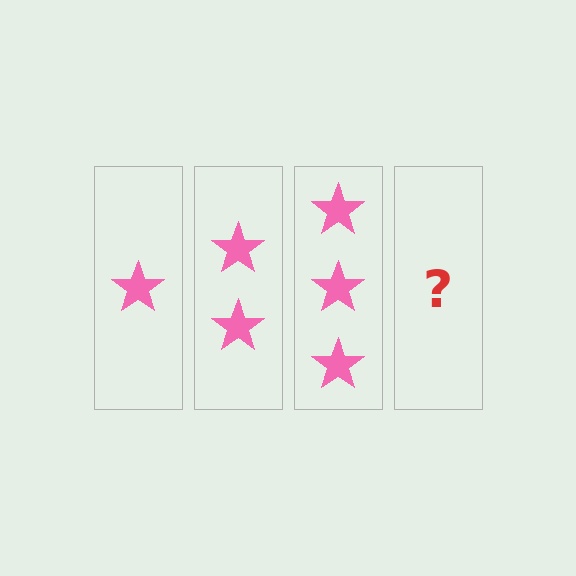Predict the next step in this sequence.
The next step is 4 stars.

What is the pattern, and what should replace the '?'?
The pattern is that each step adds one more star. The '?' should be 4 stars.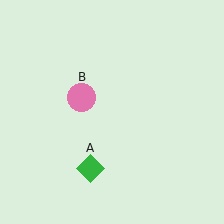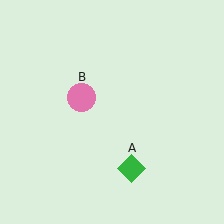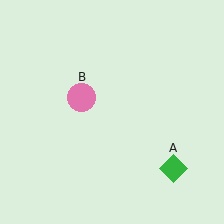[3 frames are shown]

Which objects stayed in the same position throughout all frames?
Pink circle (object B) remained stationary.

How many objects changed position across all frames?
1 object changed position: green diamond (object A).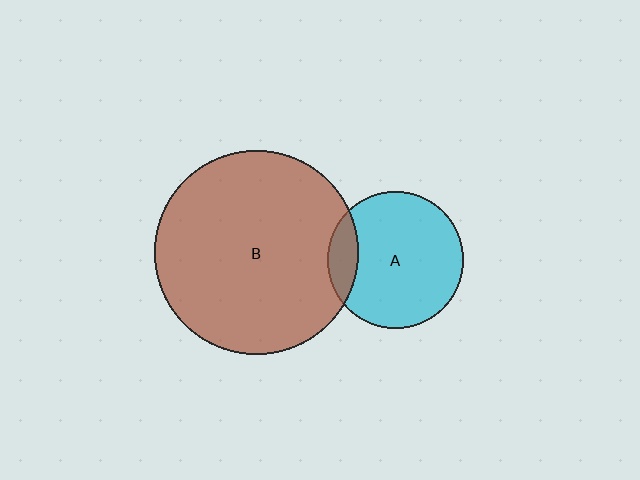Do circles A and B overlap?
Yes.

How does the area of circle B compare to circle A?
Approximately 2.2 times.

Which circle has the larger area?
Circle B (brown).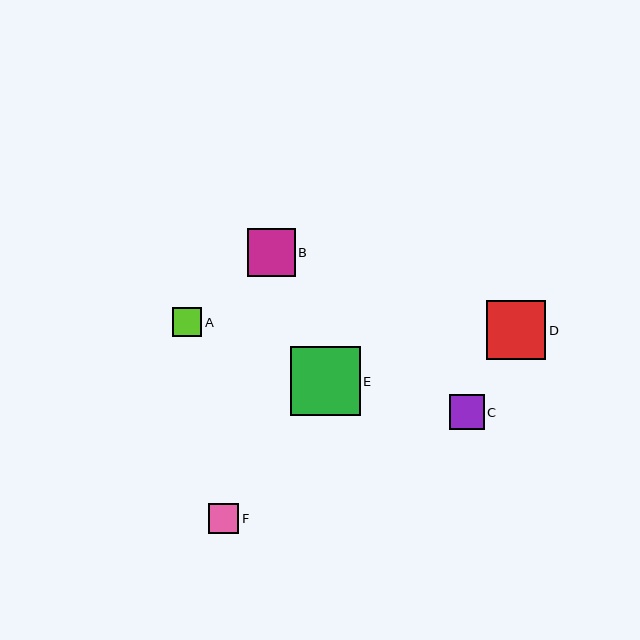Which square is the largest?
Square E is the largest with a size of approximately 69 pixels.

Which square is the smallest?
Square A is the smallest with a size of approximately 29 pixels.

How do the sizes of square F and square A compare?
Square F and square A are approximately the same size.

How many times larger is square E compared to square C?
Square E is approximately 2.0 times the size of square C.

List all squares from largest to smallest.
From largest to smallest: E, D, B, C, F, A.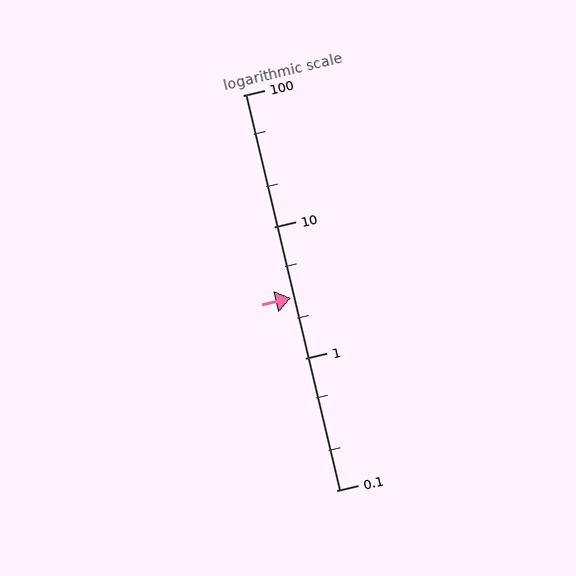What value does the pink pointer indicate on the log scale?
The pointer indicates approximately 2.9.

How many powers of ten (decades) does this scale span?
The scale spans 3 decades, from 0.1 to 100.